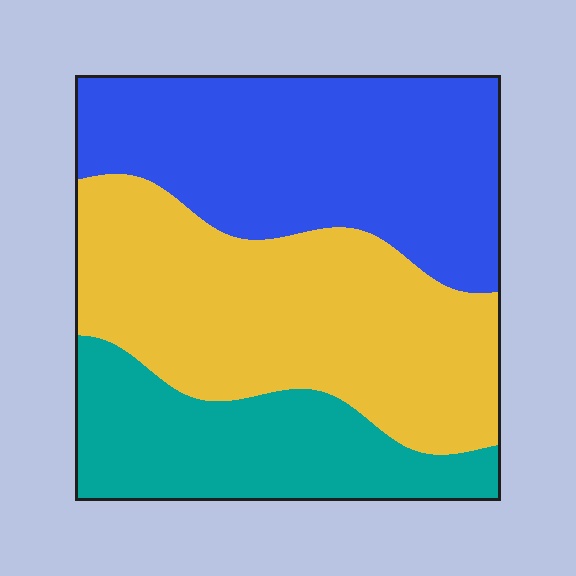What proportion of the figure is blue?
Blue takes up about three eighths (3/8) of the figure.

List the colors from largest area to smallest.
From largest to smallest: yellow, blue, teal.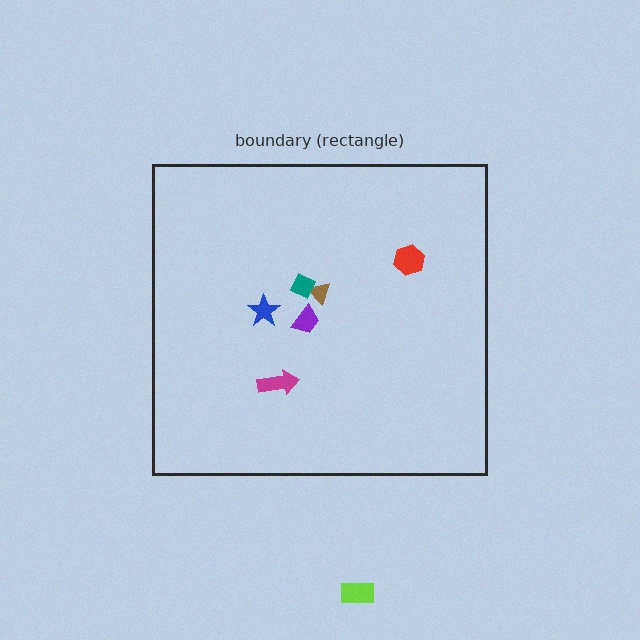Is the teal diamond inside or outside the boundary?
Inside.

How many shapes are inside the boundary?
6 inside, 1 outside.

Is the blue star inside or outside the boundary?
Inside.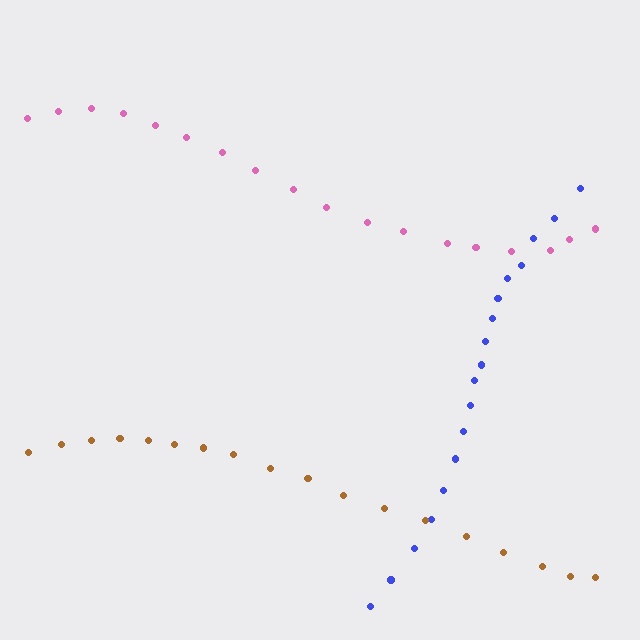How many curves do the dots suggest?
There are 3 distinct paths.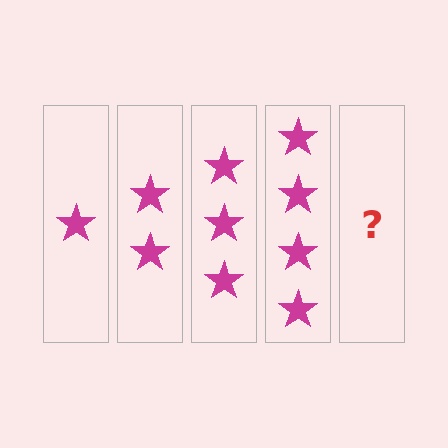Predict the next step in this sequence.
The next step is 5 stars.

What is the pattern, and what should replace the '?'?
The pattern is that each step adds one more star. The '?' should be 5 stars.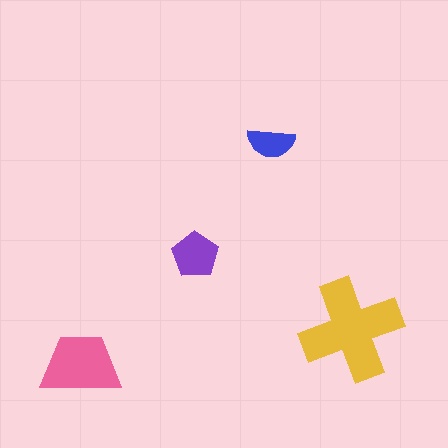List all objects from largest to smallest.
The yellow cross, the pink trapezoid, the purple pentagon, the blue semicircle.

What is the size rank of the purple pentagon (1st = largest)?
3rd.